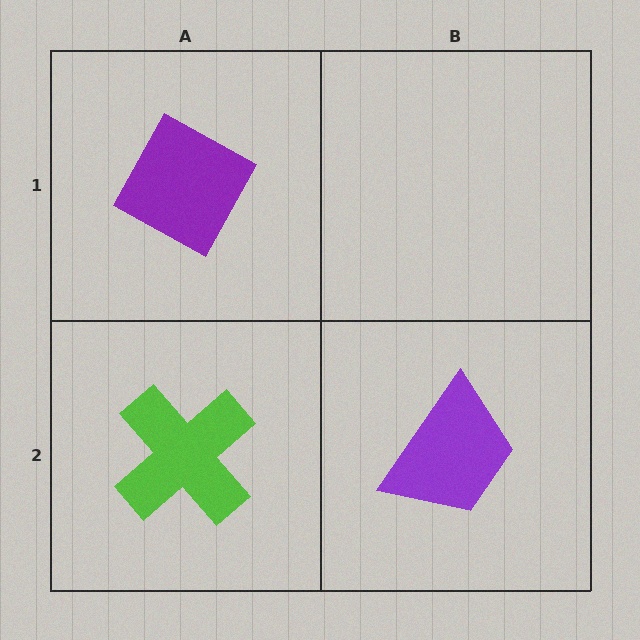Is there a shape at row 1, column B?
No, that cell is empty.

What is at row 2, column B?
A purple trapezoid.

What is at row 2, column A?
A lime cross.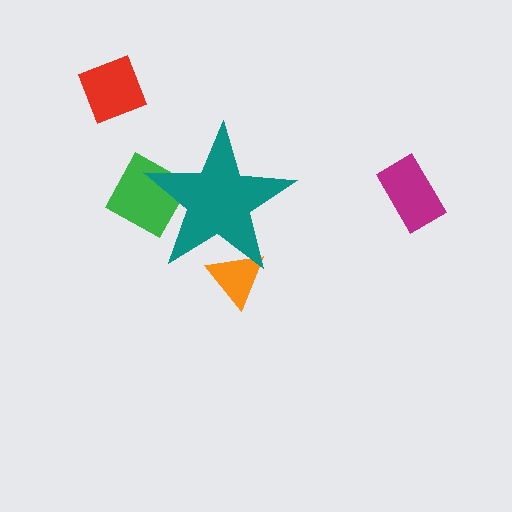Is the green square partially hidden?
Yes, the green square is partially hidden behind the teal star.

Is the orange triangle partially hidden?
Yes, the orange triangle is partially hidden behind the teal star.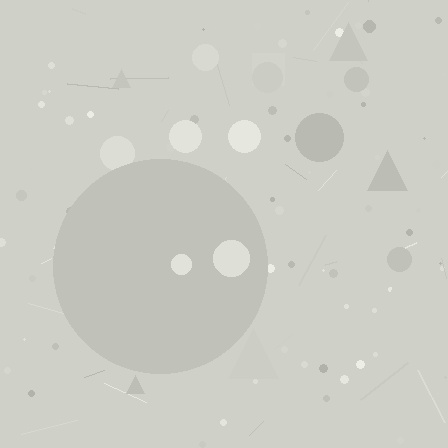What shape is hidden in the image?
A circle is hidden in the image.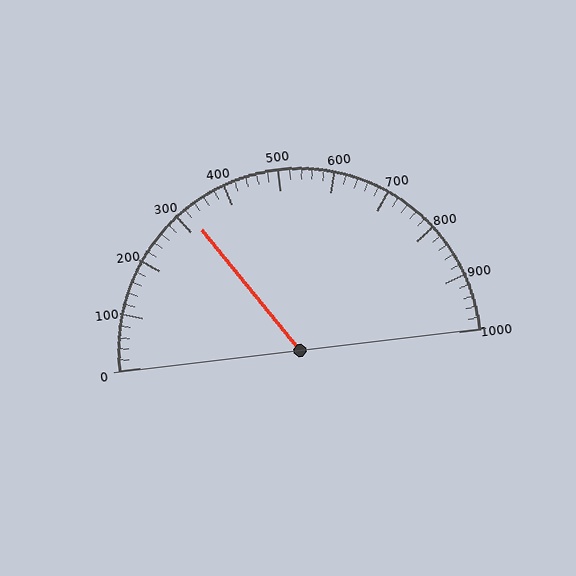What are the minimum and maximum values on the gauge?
The gauge ranges from 0 to 1000.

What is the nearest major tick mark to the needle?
The nearest major tick mark is 300.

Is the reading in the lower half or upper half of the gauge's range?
The reading is in the lower half of the range (0 to 1000).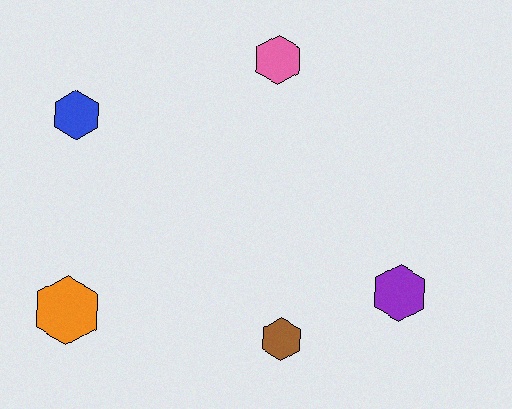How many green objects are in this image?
There are no green objects.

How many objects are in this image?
There are 5 objects.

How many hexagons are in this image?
There are 5 hexagons.